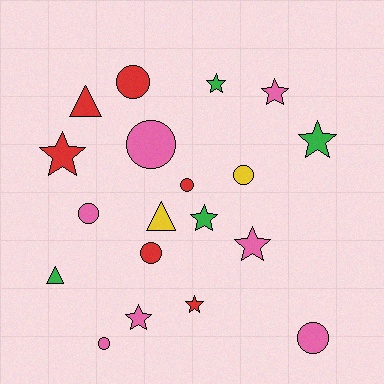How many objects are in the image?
There are 19 objects.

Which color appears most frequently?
Pink, with 7 objects.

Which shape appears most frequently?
Star, with 8 objects.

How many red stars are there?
There are 2 red stars.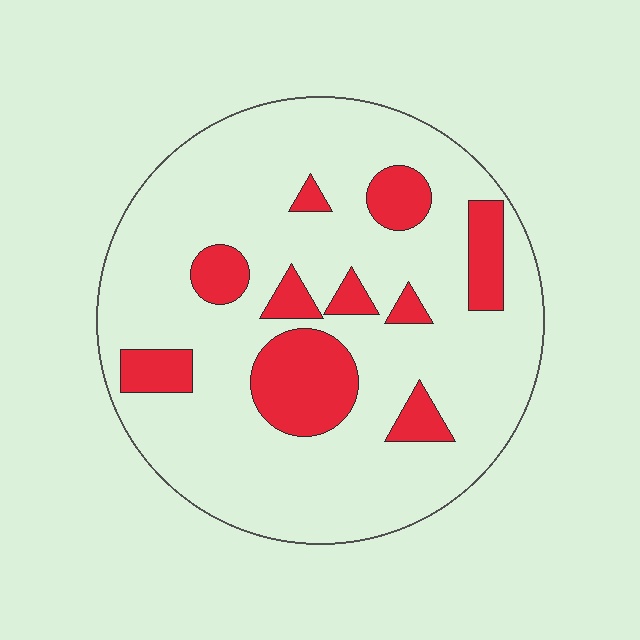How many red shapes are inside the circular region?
10.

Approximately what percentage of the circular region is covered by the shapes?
Approximately 20%.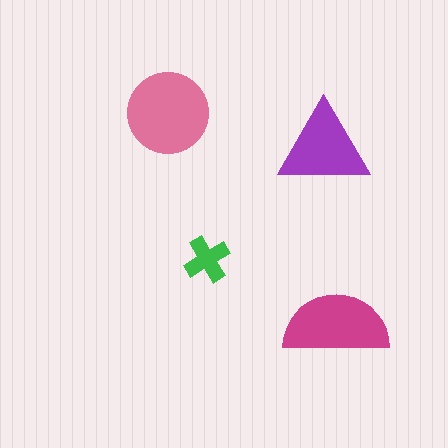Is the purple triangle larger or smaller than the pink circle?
Smaller.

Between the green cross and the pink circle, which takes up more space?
The pink circle.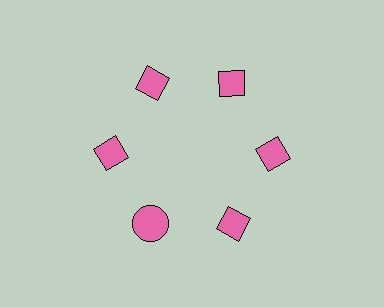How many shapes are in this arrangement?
There are 6 shapes arranged in a ring pattern.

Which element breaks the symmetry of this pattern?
The pink circle at roughly the 7 o'clock position breaks the symmetry. All other shapes are pink diamonds.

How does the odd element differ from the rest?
It has a different shape: circle instead of diamond.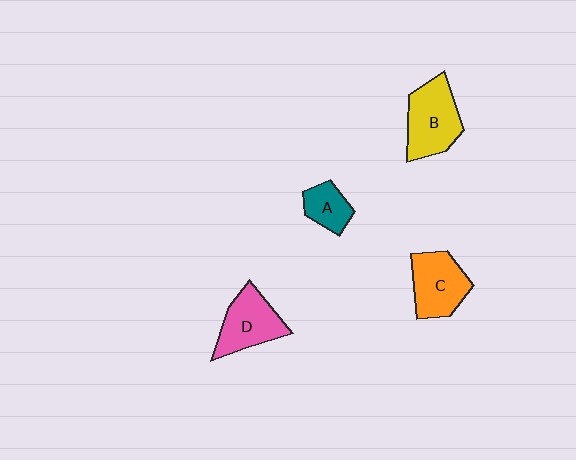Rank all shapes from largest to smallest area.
From largest to smallest: B (yellow), C (orange), D (pink), A (teal).